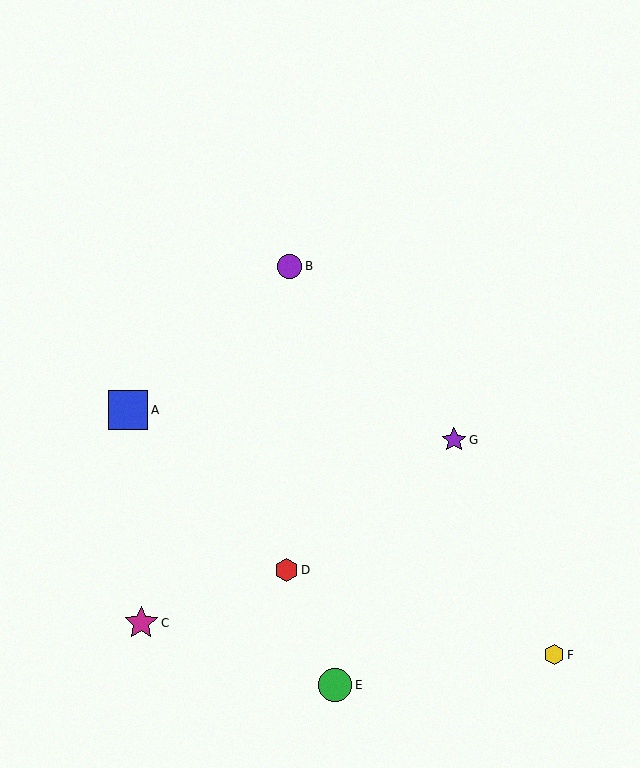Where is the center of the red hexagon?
The center of the red hexagon is at (286, 570).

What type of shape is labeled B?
Shape B is a purple circle.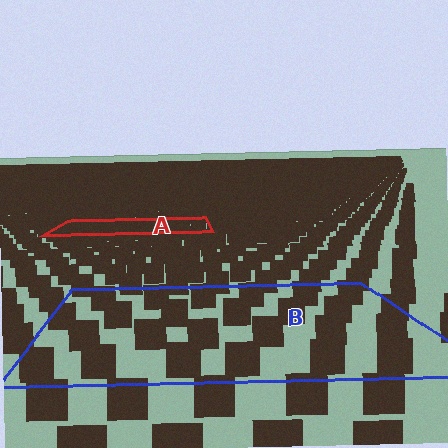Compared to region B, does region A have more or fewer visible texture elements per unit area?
Region A has more texture elements per unit area — they are packed more densely because it is farther away.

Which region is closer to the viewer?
Region B is closer. The texture elements there are larger and more spread out.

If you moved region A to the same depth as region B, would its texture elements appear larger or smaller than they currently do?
They would appear larger. At a closer depth, the same texture elements are projected at a bigger on-screen size.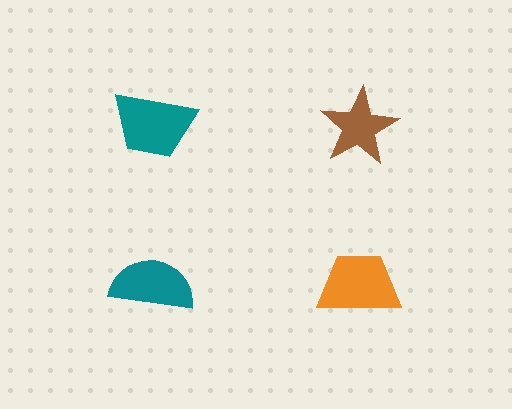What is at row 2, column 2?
An orange trapezoid.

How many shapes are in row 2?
2 shapes.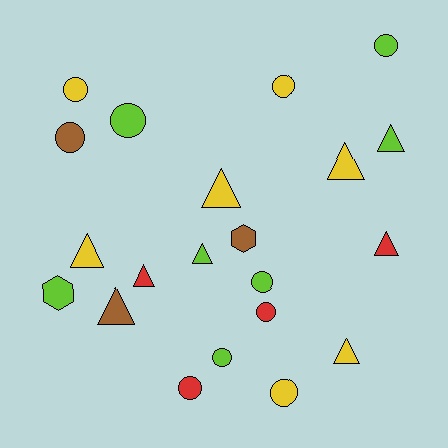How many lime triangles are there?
There are 2 lime triangles.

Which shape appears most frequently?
Circle, with 10 objects.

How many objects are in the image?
There are 21 objects.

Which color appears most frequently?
Lime, with 7 objects.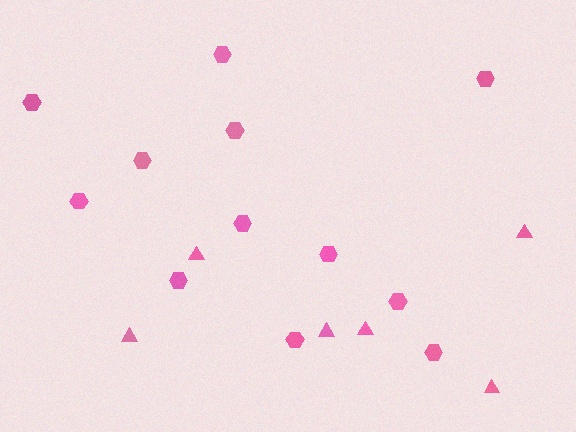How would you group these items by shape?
There are 2 groups: one group of hexagons (12) and one group of triangles (6).